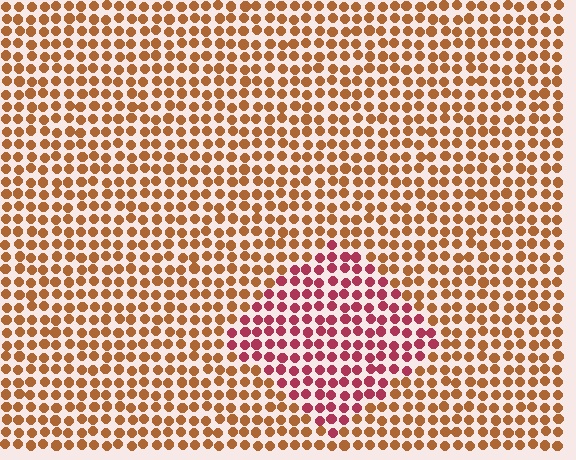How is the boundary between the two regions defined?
The boundary is defined purely by a slight shift in hue (about 42 degrees). Spacing, size, and orientation are identical on both sides.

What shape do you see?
I see a diamond.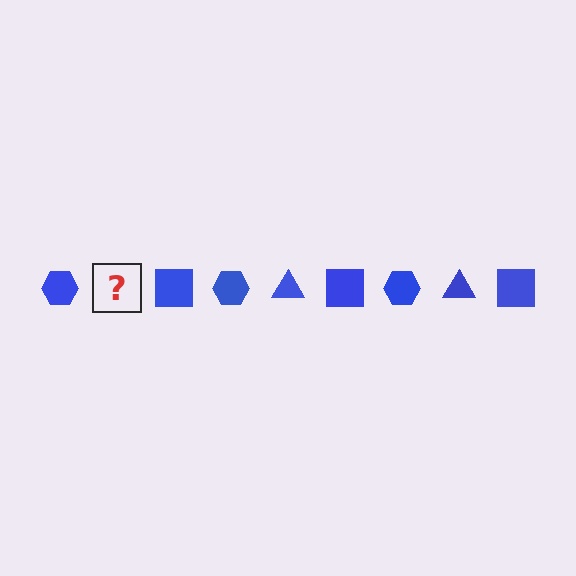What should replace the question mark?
The question mark should be replaced with a blue triangle.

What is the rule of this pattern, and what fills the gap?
The rule is that the pattern cycles through hexagon, triangle, square shapes in blue. The gap should be filled with a blue triangle.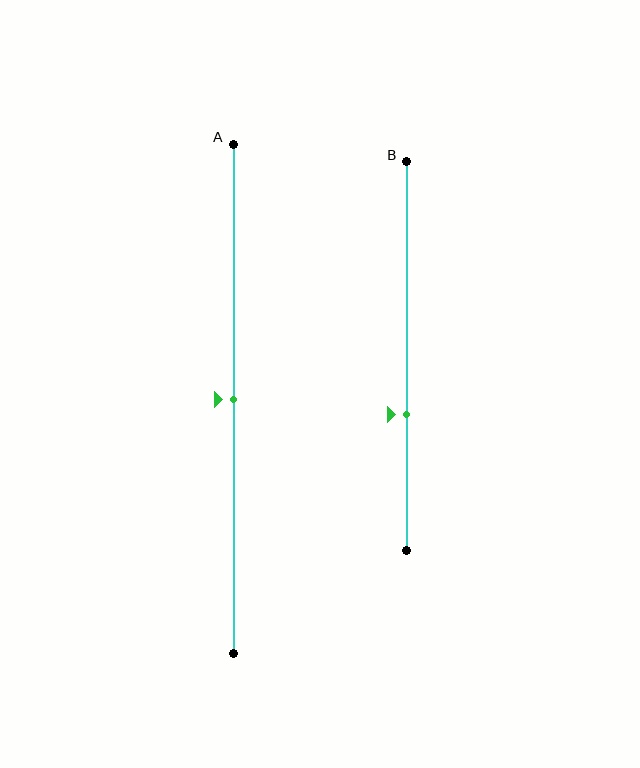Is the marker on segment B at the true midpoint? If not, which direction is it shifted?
No, the marker on segment B is shifted downward by about 15% of the segment length.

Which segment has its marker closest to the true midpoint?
Segment A has its marker closest to the true midpoint.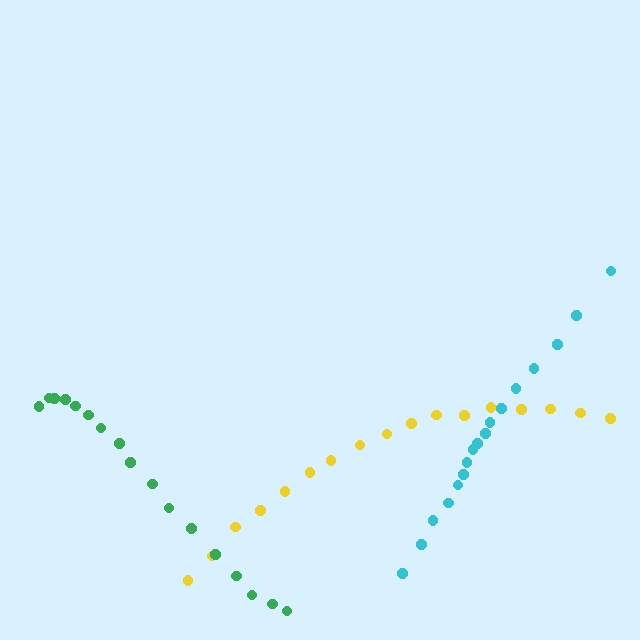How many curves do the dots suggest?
There are 3 distinct paths.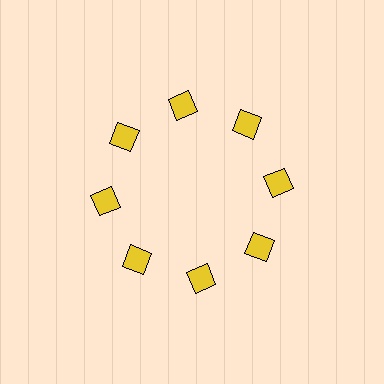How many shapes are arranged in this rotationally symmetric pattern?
There are 8 shapes, arranged in 8 groups of 1.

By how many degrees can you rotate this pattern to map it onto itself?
The pattern maps onto itself every 45 degrees of rotation.